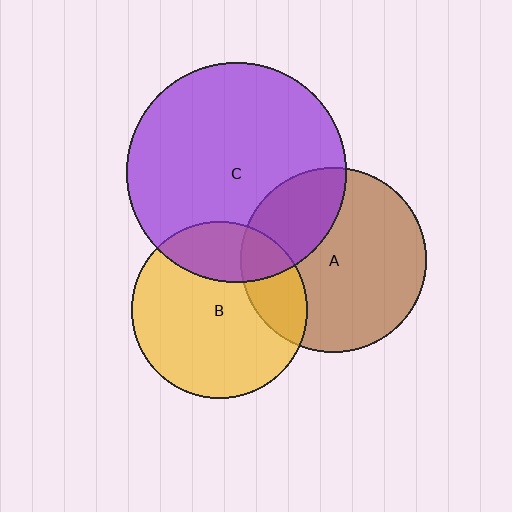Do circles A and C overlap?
Yes.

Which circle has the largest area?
Circle C (purple).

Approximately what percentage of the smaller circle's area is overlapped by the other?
Approximately 30%.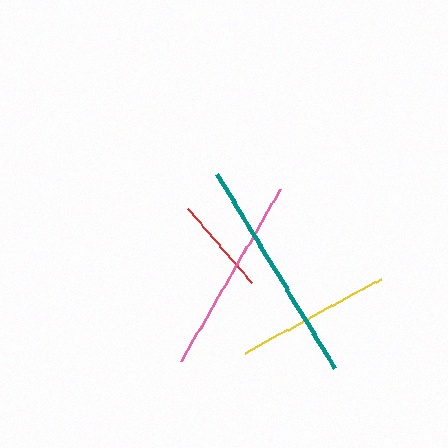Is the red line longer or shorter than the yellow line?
The yellow line is longer than the red line.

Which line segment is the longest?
The teal line is the longest at approximately 226 pixels.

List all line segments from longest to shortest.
From longest to shortest: teal, pink, yellow, red.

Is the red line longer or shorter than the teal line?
The teal line is longer than the red line.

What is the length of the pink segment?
The pink segment is approximately 198 pixels long.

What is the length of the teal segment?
The teal segment is approximately 226 pixels long.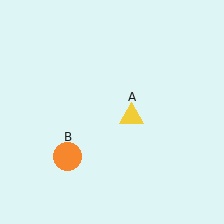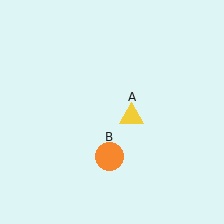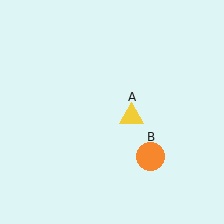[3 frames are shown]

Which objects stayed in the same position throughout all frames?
Yellow triangle (object A) remained stationary.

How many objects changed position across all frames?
1 object changed position: orange circle (object B).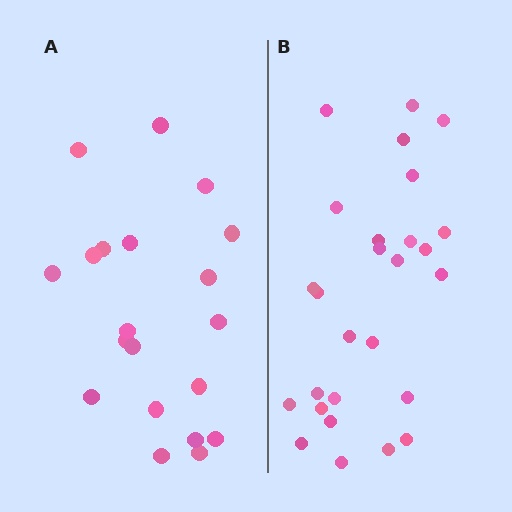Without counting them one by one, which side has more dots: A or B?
Region B (the right region) has more dots.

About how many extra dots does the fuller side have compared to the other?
Region B has roughly 8 or so more dots than region A.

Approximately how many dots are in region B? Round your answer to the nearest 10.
About 30 dots. (The exact count is 27, which rounds to 30.)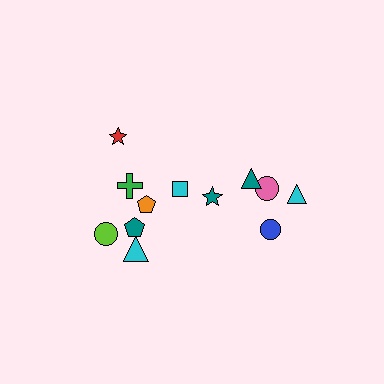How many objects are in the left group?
There are 7 objects.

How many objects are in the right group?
There are 5 objects.